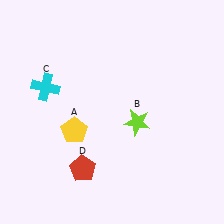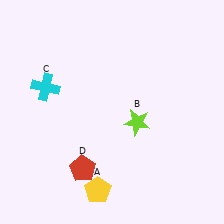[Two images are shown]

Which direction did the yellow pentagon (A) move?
The yellow pentagon (A) moved down.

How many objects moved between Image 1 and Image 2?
1 object moved between the two images.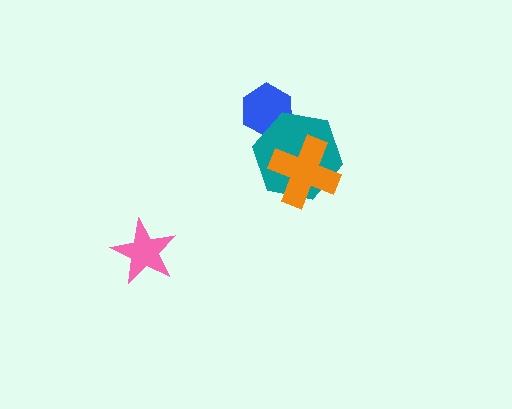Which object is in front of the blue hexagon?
The teal hexagon is in front of the blue hexagon.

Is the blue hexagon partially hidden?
Yes, it is partially covered by another shape.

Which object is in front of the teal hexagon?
The orange cross is in front of the teal hexagon.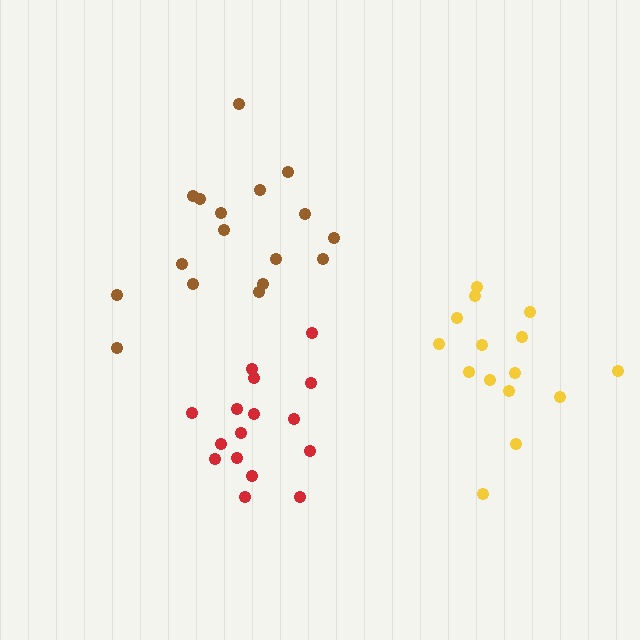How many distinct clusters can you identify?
There are 3 distinct clusters.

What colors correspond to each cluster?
The clusters are colored: red, yellow, brown.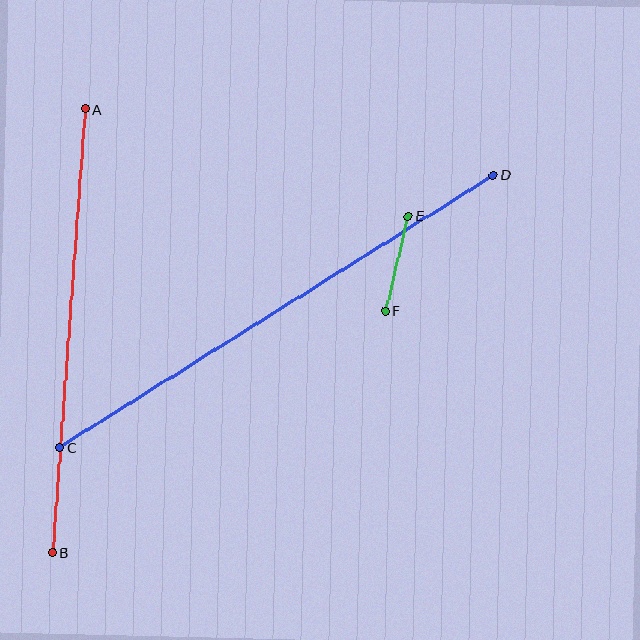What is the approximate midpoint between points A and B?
The midpoint is at approximately (69, 331) pixels.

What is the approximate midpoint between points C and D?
The midpoint is at approximately (276, 311) pixels.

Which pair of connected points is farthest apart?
Points C and D are farthest apart.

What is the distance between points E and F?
The distance is approximately 97 pixels.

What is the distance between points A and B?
The distance is approximately 445 pixels.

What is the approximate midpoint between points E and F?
The midpoint is at approximately (397, 264) pixels.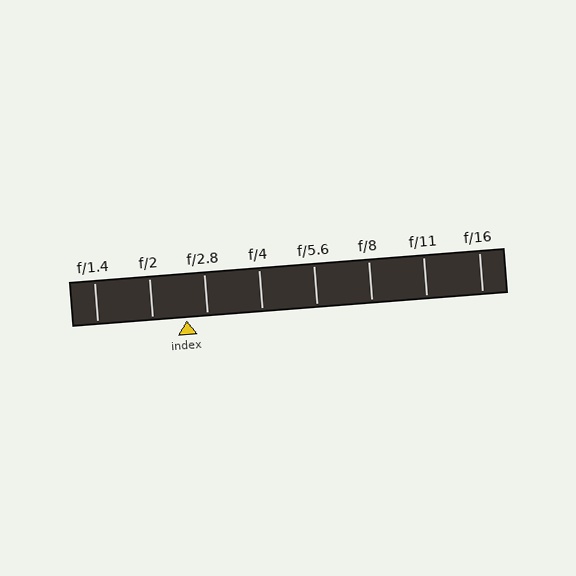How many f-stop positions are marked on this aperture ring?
There are 8 f-stop positions marked.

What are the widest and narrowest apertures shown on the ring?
The widest aperture shown is f/1.4 and the narrowest is f/16.